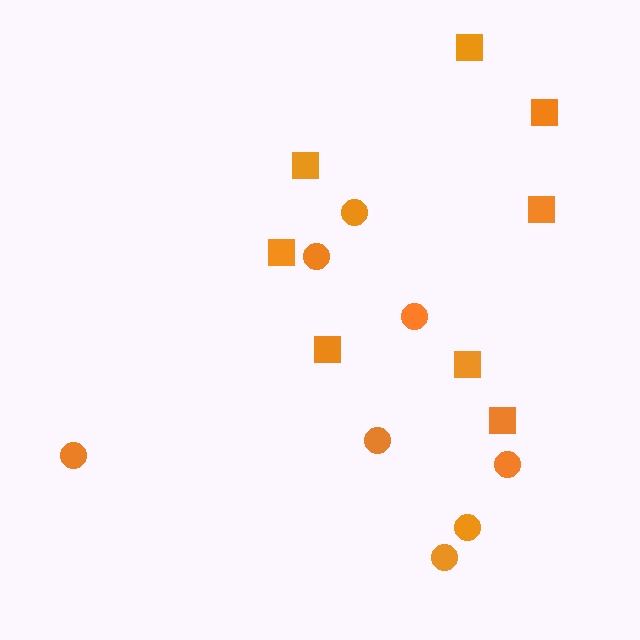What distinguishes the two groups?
There are 2 groups: one group of circles (8) and one group of squares (8).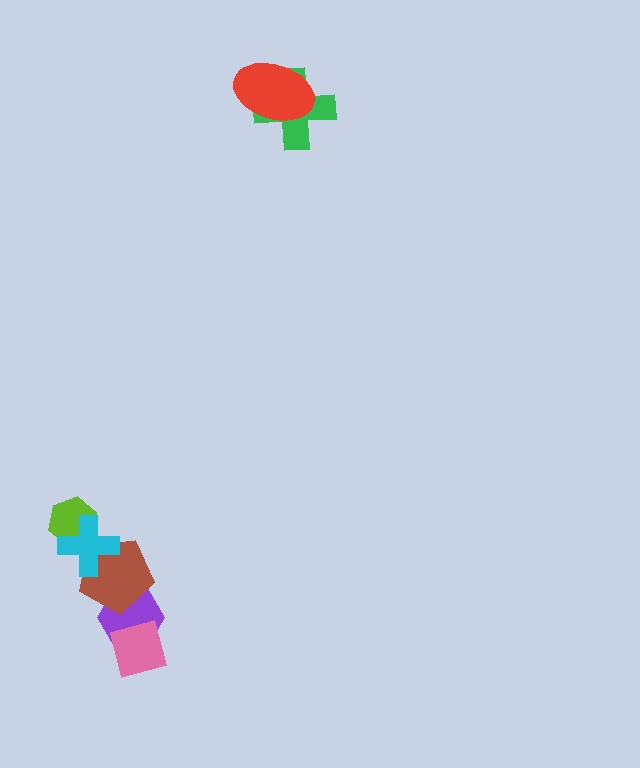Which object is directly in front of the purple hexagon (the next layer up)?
The brown pentagon is directly in front of the purple hexagon.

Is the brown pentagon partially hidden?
Yes, it is partially covered by another shape.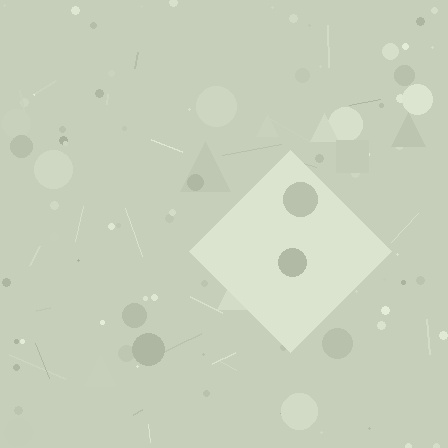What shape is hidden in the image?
A diamond is hidden in the image.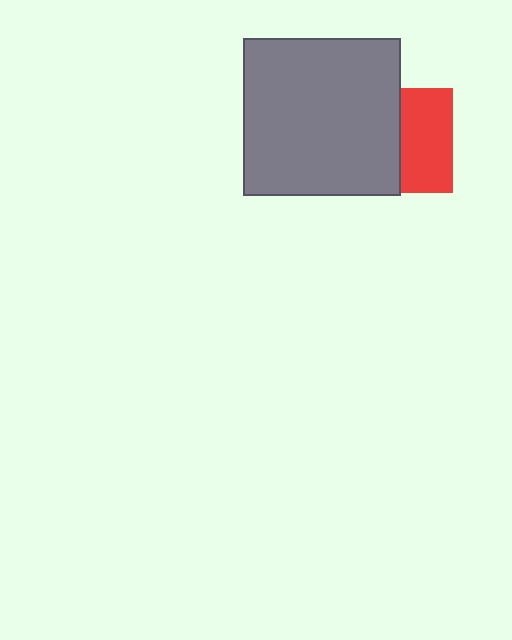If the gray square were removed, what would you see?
You would see the complete red square.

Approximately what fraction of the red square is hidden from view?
Roughly 51% of the red square is hidden behind the gray square.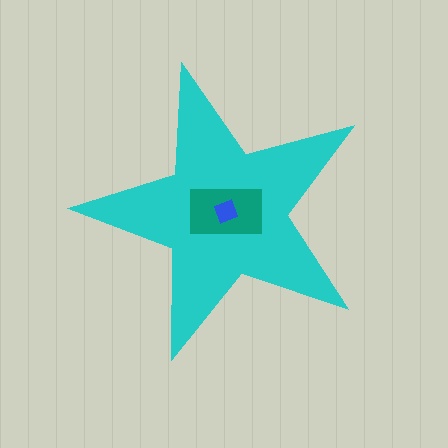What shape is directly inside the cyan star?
The teal rectangle.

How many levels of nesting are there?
3.